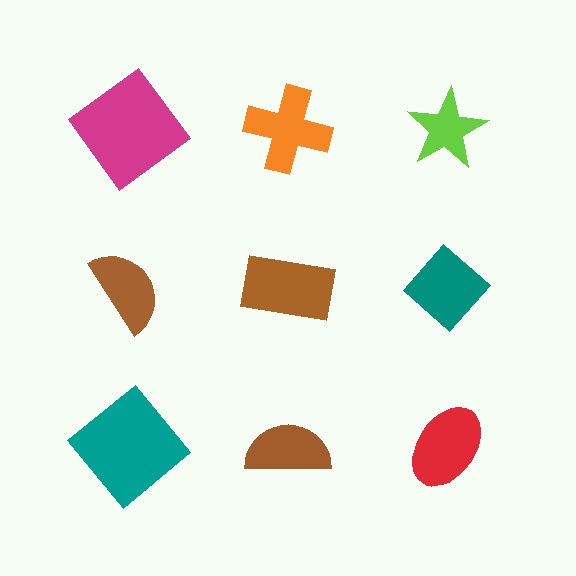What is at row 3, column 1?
A teal diamond.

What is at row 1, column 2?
An orange cross.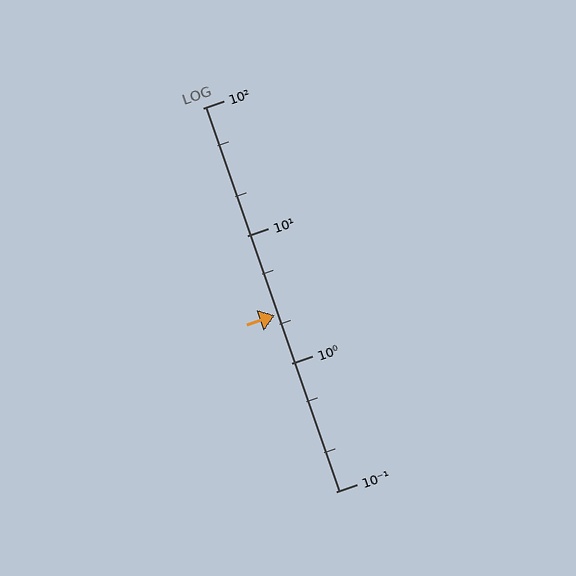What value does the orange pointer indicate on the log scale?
The pointer indicates approximately 2.4.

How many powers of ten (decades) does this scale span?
The scale spans 3 decades, from 0.1 to 100.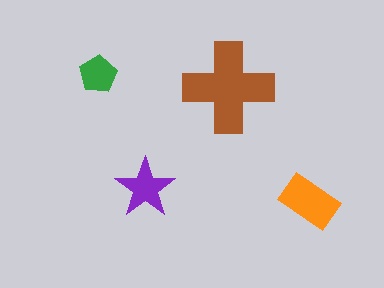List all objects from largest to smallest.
The brown cross, the orange rectangle, the purple star, the green pentagon.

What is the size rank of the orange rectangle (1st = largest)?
2nd.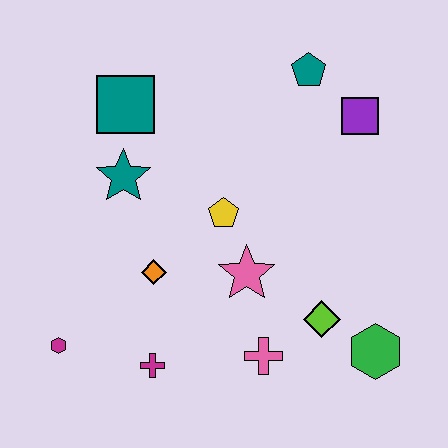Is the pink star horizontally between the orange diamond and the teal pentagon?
Yes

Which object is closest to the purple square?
The teal pentagon is closest to the purple square.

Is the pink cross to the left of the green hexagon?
Yes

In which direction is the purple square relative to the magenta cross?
The purple square is above the magenta cross.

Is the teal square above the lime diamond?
Yes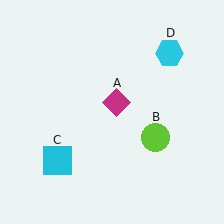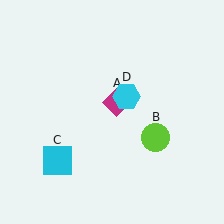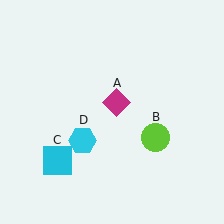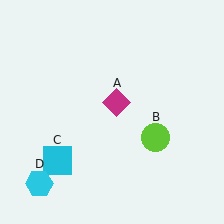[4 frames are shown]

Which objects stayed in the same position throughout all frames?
Magenta diamond (object A) and lime circle (object B) and cyan square (object C) remained stationary.